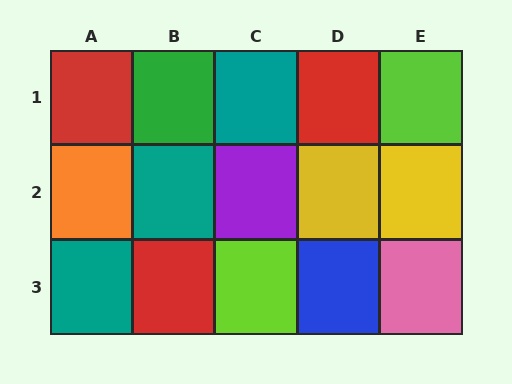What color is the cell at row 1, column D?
Red.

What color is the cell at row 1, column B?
Green.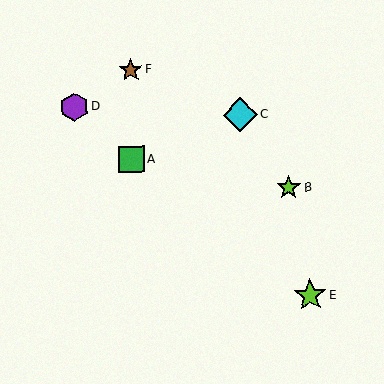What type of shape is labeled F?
Shape F is a brown star.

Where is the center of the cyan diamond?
The center of the cyan diamond is at (240, 115).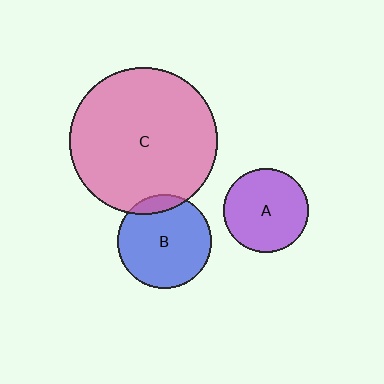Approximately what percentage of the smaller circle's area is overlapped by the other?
Approximately 10%.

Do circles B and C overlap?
Yes.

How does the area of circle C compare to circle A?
Approximately 3.0 times.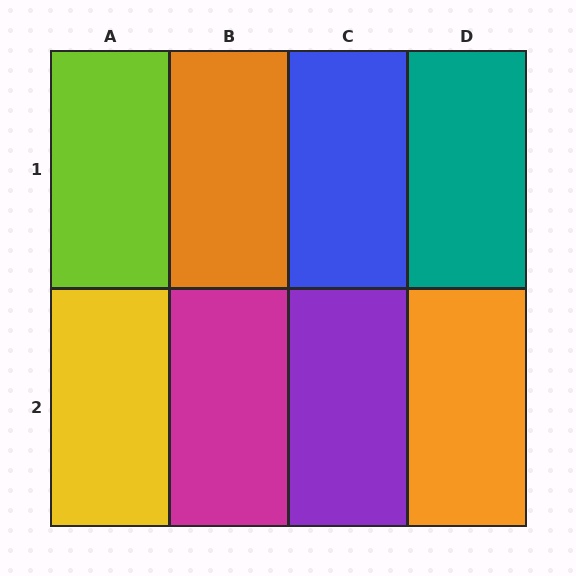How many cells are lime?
1 cell is lime.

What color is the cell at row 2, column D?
Orange.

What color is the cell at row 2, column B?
Magenta.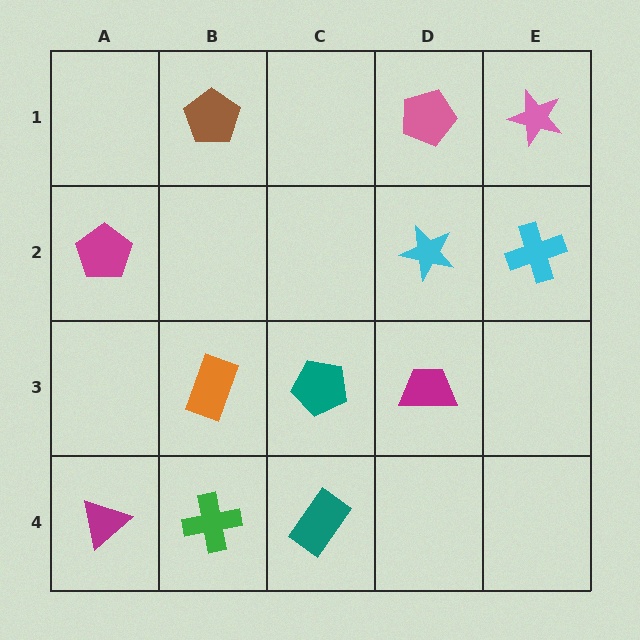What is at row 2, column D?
A cyan star.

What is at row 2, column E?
A cyan cross.